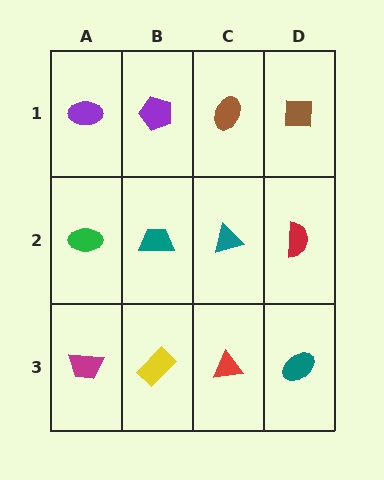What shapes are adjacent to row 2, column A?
A purple ellipse (row 1, column A), a magenta trapezoid (row 3, column A), a teal trapezoid (row 2, column B).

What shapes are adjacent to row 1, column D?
A red semicircle (row 2, column D), a brown ellipse (row 1, column C).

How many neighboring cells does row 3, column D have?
2.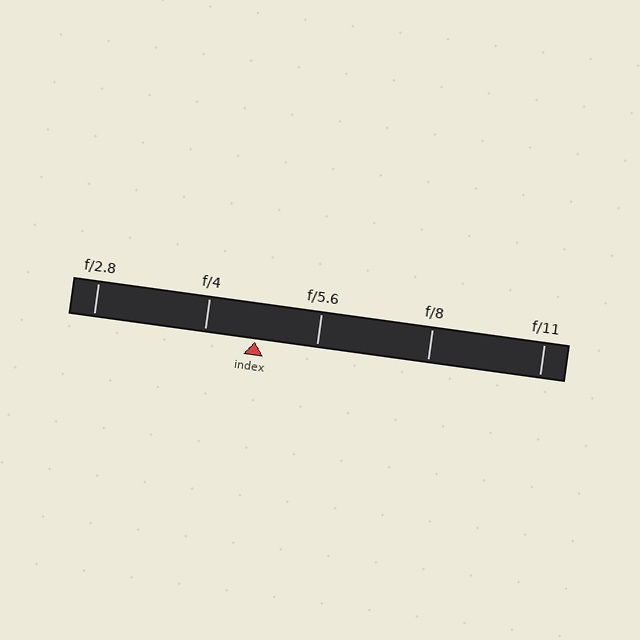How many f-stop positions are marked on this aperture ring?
There are 5 f-stop positions marked.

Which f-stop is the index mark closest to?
The index mark is closest to f/4.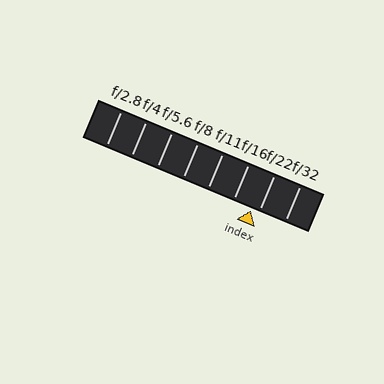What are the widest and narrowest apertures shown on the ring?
The widest aperture shown is f/2.8 and the narrowest is f/32.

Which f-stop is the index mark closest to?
The index mark is closest to f/22.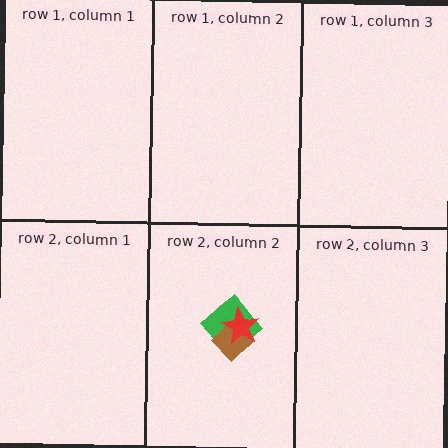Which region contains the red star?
The row 2, column 2 region.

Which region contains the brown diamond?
The row 2, column 2 region.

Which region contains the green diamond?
The row 2, column 2 region.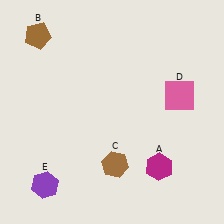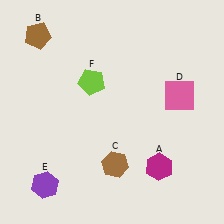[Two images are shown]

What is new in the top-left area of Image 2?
A lime pentagon (F) was added in the top-left area of Image 2.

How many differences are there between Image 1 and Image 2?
There is 1 difference between the two images.